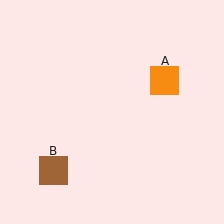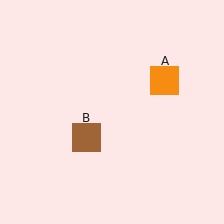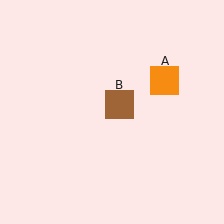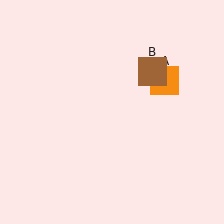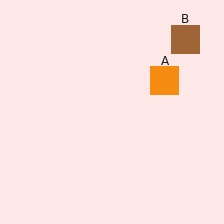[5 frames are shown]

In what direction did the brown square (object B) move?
The brown square (object B) moved up and to the right.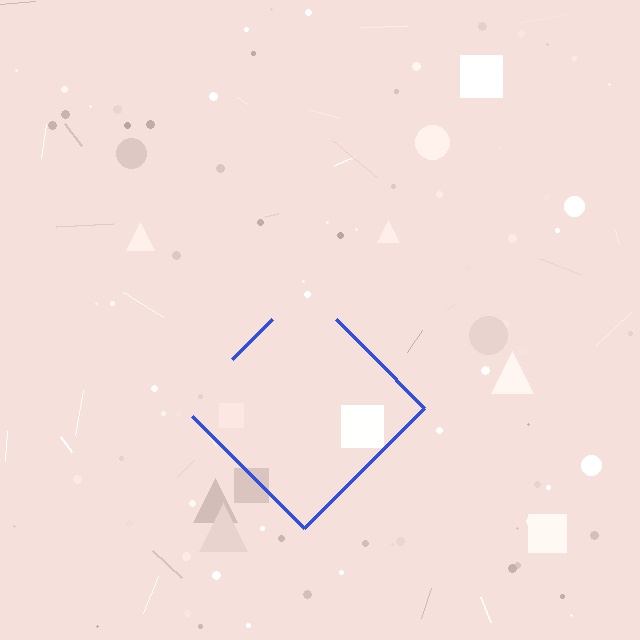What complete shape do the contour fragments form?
The contour fragments form a diamond.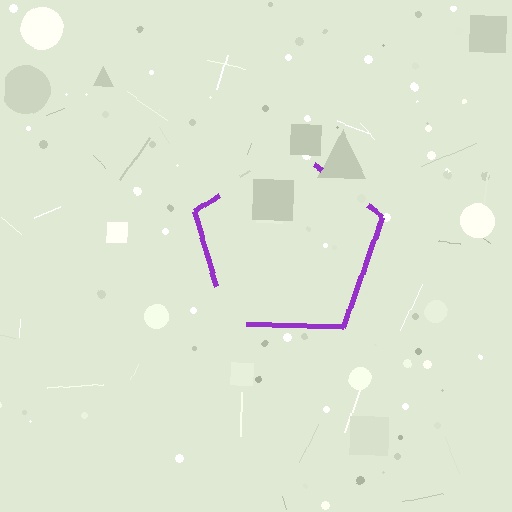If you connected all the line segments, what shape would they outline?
They would outline a pentagon.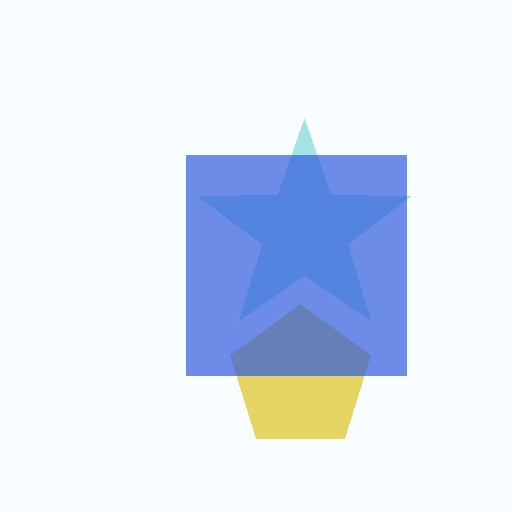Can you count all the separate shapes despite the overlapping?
Yes, there are 3 separate shapes.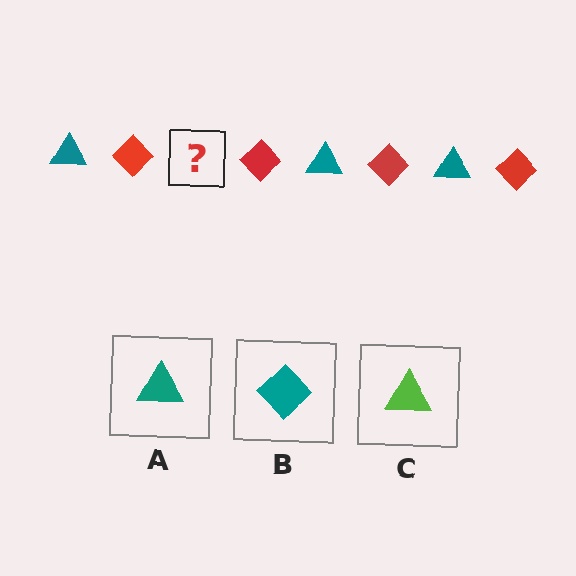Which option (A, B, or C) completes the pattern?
A.